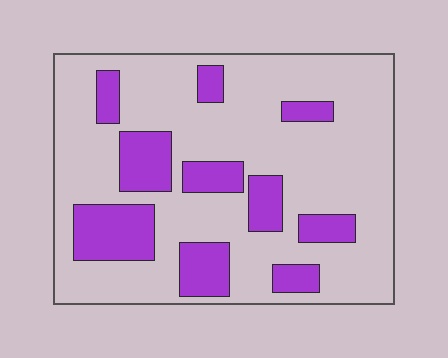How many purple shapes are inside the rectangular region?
10.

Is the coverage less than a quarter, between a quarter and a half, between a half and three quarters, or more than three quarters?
Less than a quarter.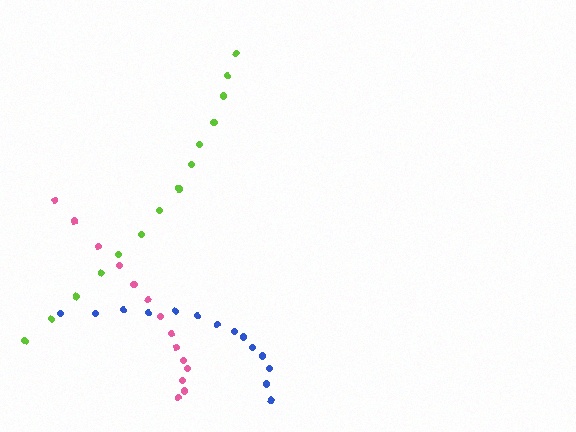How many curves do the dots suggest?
There are 3 distinct paths.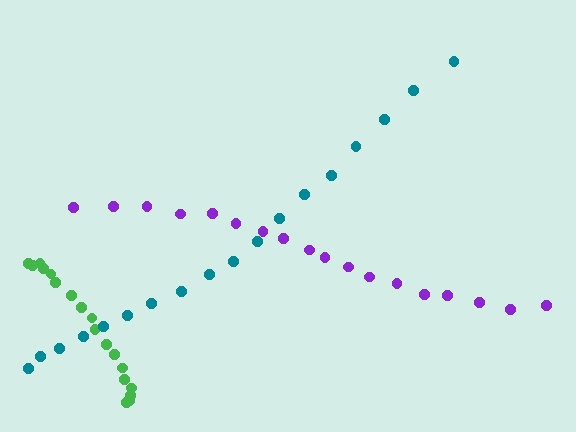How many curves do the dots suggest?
There are 3 distinct paths.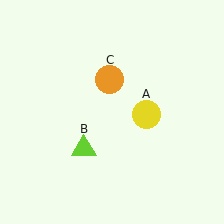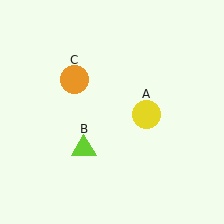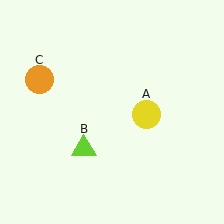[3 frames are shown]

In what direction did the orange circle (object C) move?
The orange circle (object C) moved left.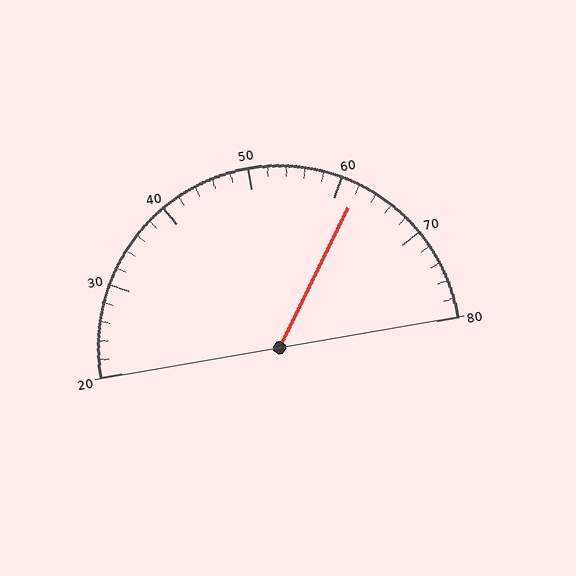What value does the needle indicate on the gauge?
The needle indicates approximately 62.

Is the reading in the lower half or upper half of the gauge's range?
The reading is in the upper half of the range (20 to 80).